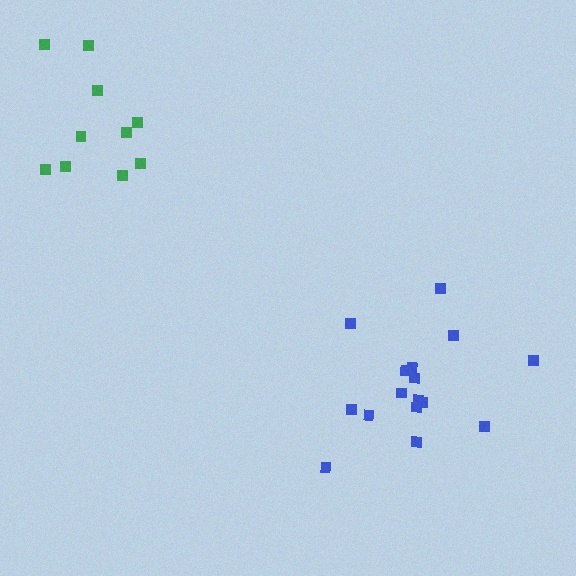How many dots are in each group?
Group 1: 10 dots, Group 2: 16 dots (26 total).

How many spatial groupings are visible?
There are 2 spatial groupings.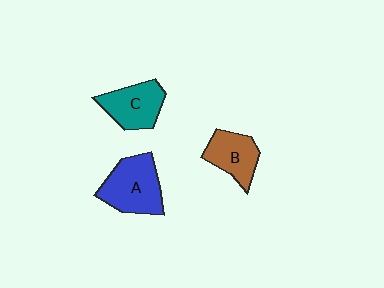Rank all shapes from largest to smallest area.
From largest to smallest: A (blue), C (teal), B (brown).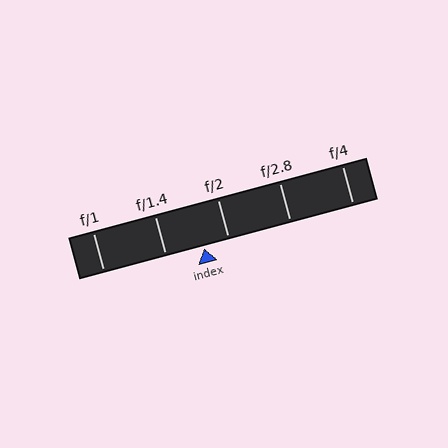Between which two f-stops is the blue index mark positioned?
The index mark is between f/1.4 and f/2.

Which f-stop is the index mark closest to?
The index mark is closest to f/2.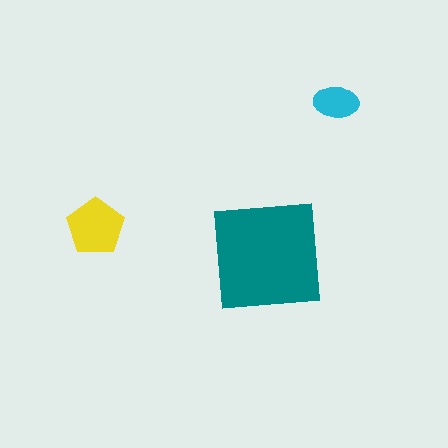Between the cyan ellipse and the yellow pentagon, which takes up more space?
The yellow pentagon.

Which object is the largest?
The teal square.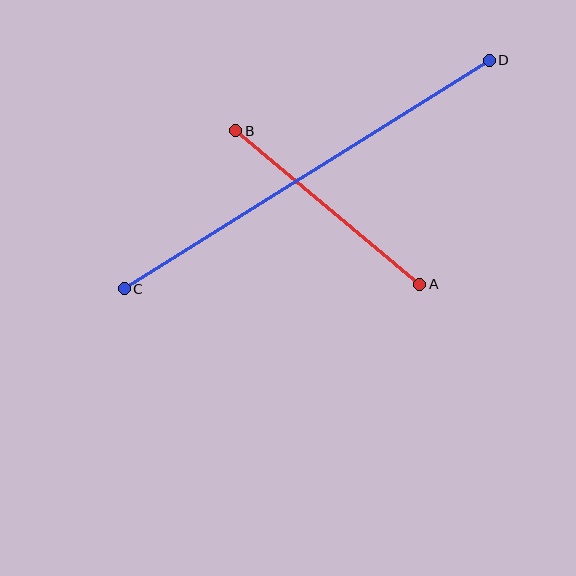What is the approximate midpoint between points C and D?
The midpoint is at approximately (307, 175) pixels.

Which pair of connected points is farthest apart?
Points C and D are farthest apart.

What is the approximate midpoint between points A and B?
The midpoint is at approximately (328, 208) pixels.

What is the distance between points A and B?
The distance is approximately 239 pixels.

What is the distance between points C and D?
The distance is approximately 431 pixels.